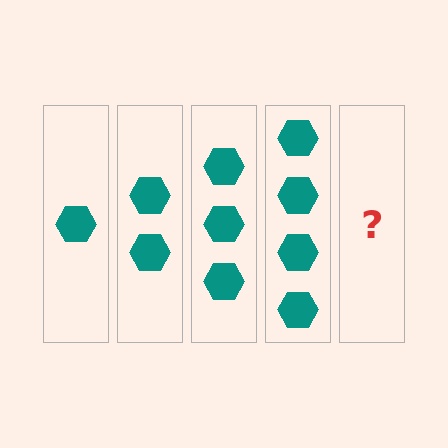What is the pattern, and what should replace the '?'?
The pattern is that each step adds one more hexagon. The '?' should be 5 hexagons.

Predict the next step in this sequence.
The next step is 5 hexagons.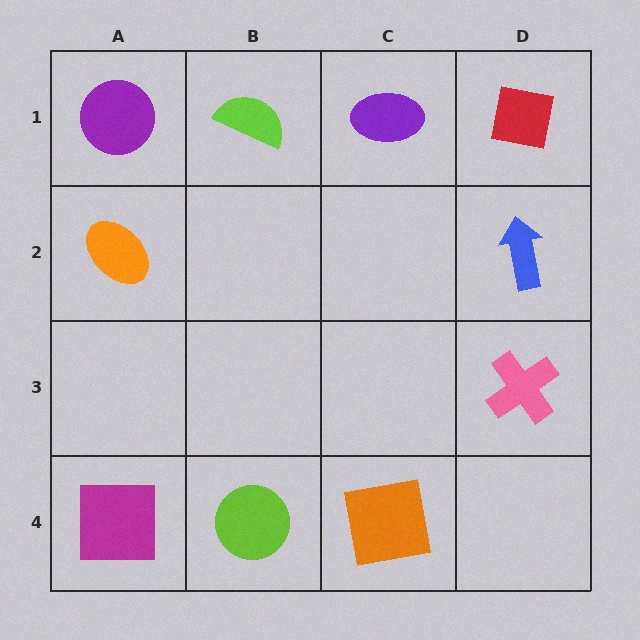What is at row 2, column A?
An orange ellipse.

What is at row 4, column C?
An orange square.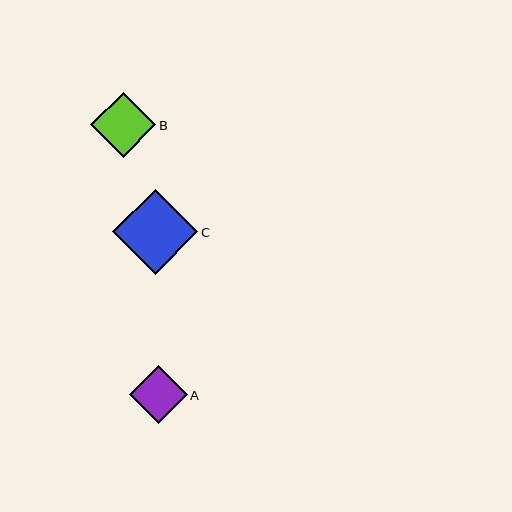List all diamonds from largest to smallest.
From largest to smallest: C, B, A.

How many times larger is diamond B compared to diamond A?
Diamond B is approximately 1.1 times the size of diamond A.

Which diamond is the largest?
Diamond C is the largest with a size of approximately 85 pixels.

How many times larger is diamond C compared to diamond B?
Diamond C is approximately 1.3 times the size of diamond B.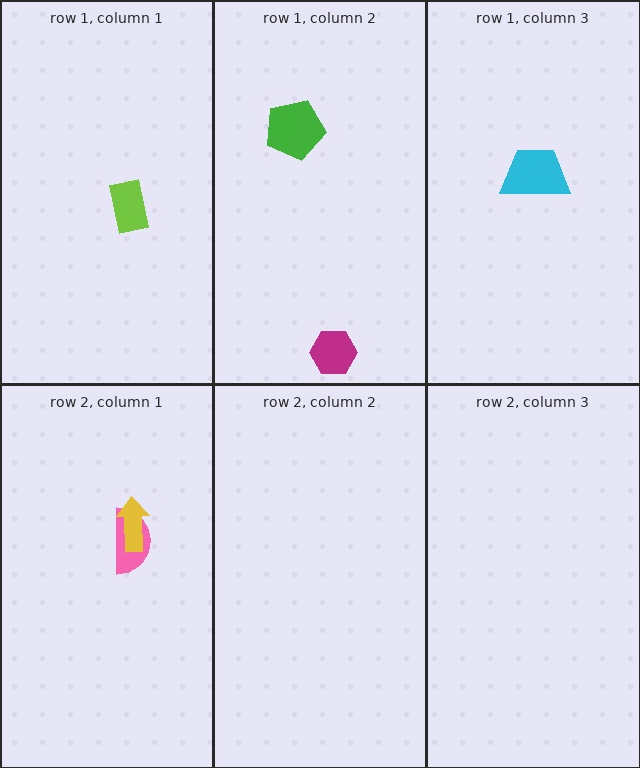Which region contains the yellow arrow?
The row 2, column 1 region.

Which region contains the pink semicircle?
The row 2, column 1 region.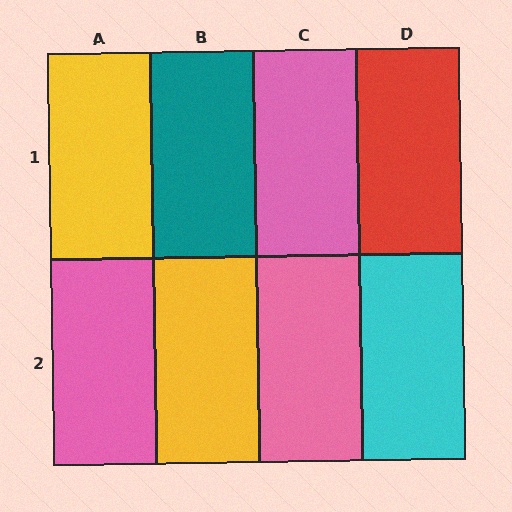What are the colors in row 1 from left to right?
Yellow, teal, pink, red.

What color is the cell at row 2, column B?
Yellow.